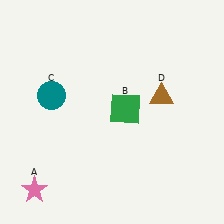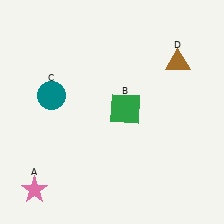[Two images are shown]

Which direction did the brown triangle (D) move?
The brown triangle (D) moved up.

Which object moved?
The brown triangle (D) moved up.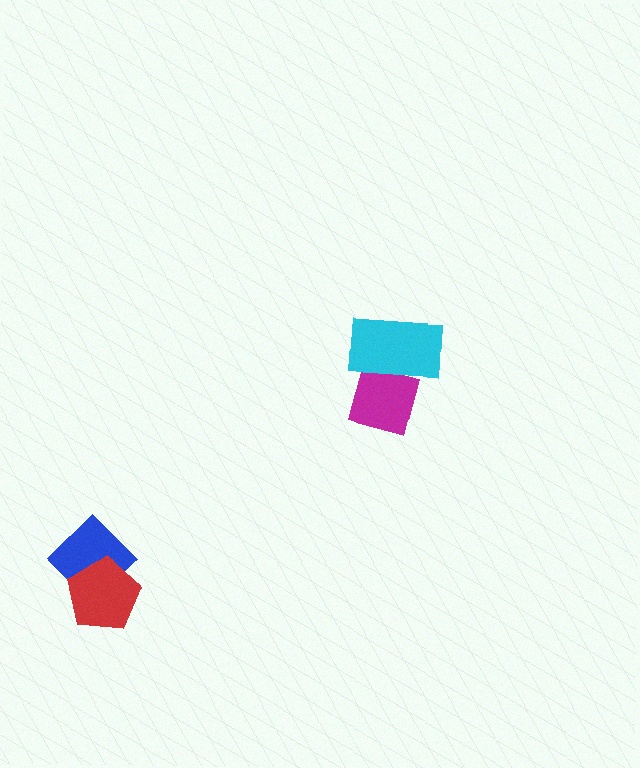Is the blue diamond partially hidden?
Yes, it is partially covered by another shape.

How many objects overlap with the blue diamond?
1 object overlaps with the blue diamond.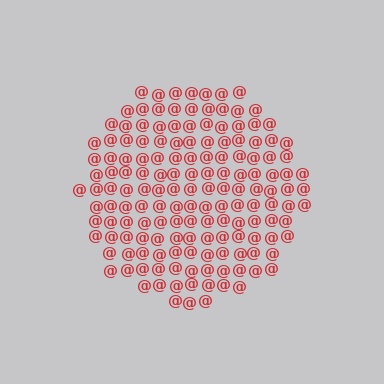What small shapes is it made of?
It is made of small at signs.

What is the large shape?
The large shape is a circle.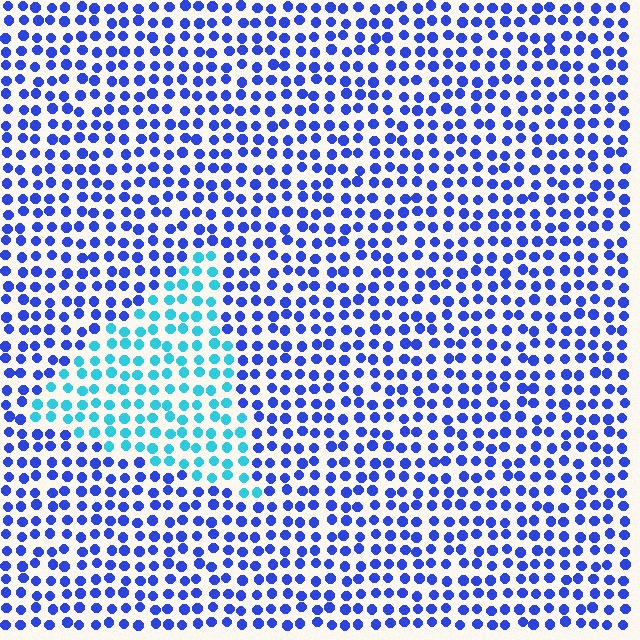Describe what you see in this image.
The image is filled with small blue elements in a uniform arrangement. A triangle-shaped region is visible where the elements are tinted to a slightly different hue, forming a subtle color boundary.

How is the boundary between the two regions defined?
The boundary is defined purely by a slight shift in hue (about 46 degrees). Spacing, size, and orientation are identical on both sides.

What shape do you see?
I see a triangle.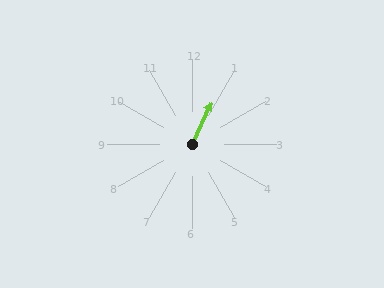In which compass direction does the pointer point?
Northeast.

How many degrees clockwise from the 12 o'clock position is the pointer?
Approximately 25 degrees.